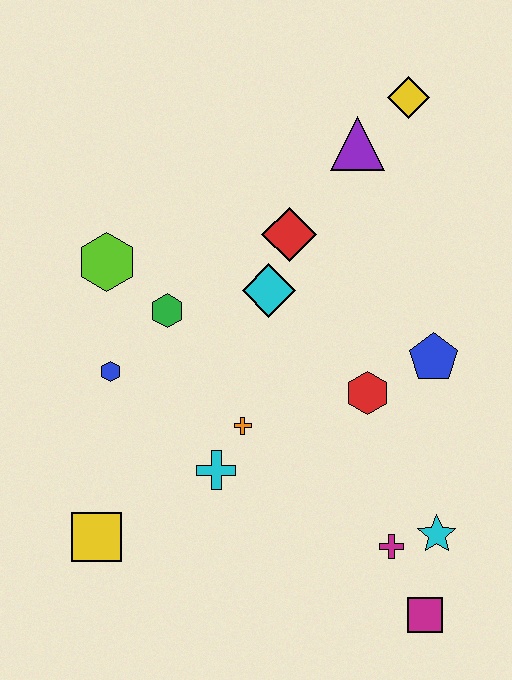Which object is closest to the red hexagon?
The blue pentagon is closest to the red hexagon.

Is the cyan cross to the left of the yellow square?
No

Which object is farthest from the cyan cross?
The yellow diamond is farthest from the cyan cross.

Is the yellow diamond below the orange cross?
No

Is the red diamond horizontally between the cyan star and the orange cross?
Yes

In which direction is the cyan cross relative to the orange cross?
The cyan cross is below the orange cross.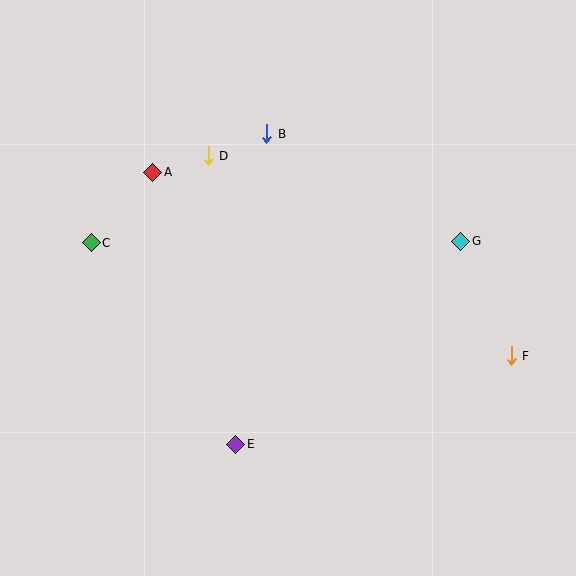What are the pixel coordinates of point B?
Point B is at (267, 134).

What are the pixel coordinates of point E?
Point E is at (236, 444).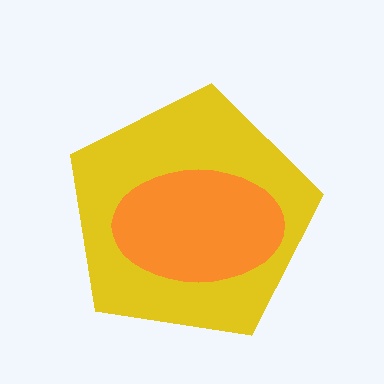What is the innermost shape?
The orange ellipse.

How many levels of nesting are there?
2.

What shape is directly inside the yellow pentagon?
The orange ellipse.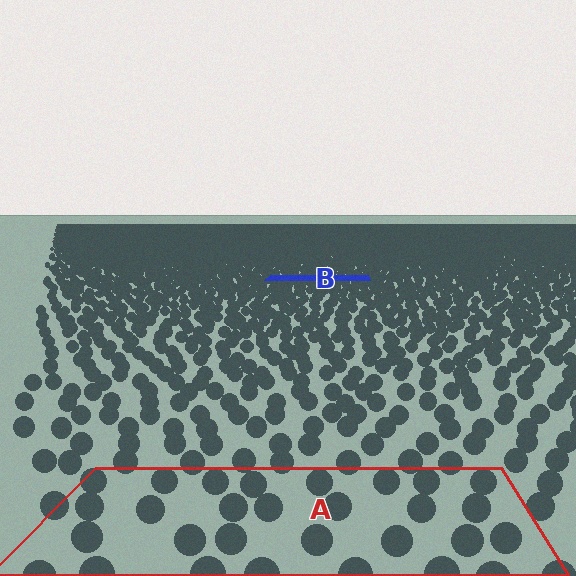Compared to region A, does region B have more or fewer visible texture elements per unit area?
Region B has more texture elements per unit area — they are packed more densely because it is farther away.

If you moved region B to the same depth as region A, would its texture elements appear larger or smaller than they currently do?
They would appear larger. At a closer depth, the same texture elements are projected at a bigger on-screen size.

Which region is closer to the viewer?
Region A is closer. The texture elements there are larger and more spread out.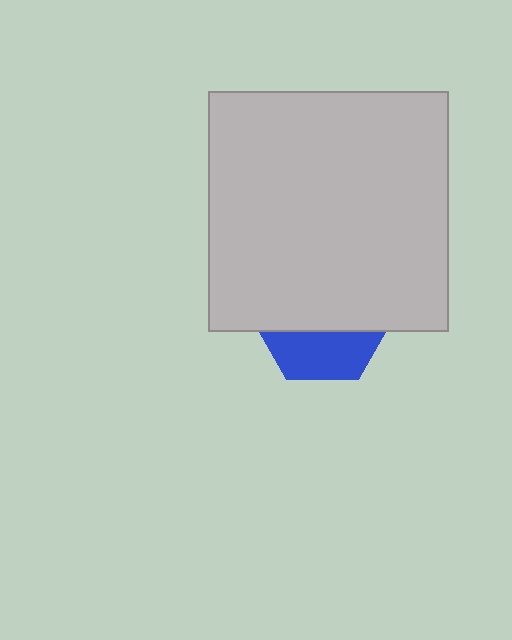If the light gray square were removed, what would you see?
You would see the complete blue hexagon.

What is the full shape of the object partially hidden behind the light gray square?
The partially hidden object is a blue hexagon.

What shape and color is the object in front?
The object in front is a light gray square.